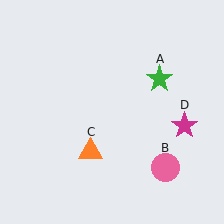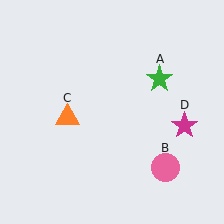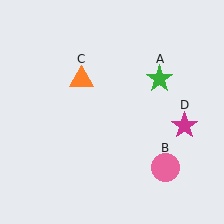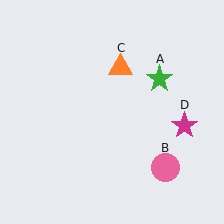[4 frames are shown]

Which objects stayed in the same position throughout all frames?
Green star (object A) and pink circle (object B) and magenta star (object D) remained stationary.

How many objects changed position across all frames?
1 object changed position: orange triangle (object C).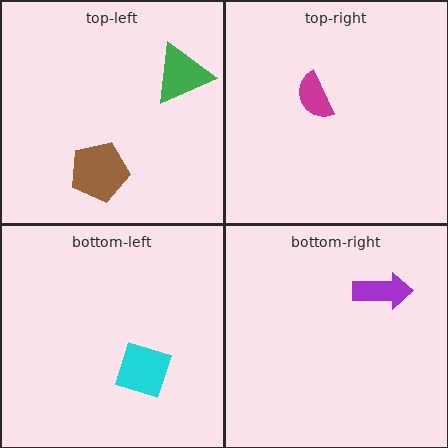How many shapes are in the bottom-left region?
1.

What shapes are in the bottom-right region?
The purple arrow.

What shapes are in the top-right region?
The magenta semicircle.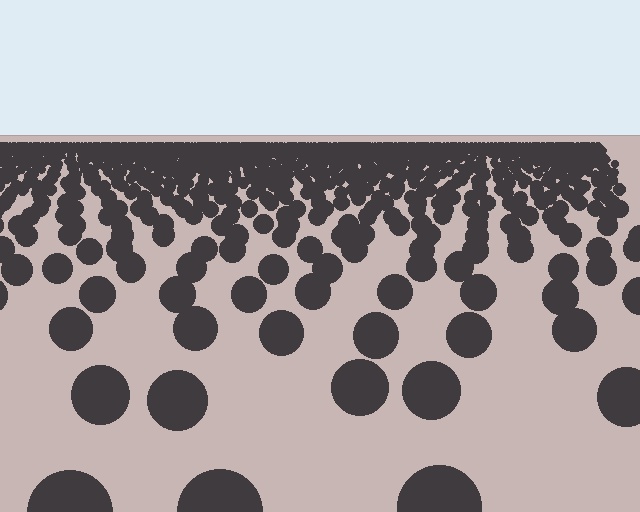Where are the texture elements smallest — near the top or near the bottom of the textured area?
Near the top.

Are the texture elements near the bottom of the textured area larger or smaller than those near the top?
Larger. Near the bottom, elements are closer to the viewer and appear at a bigger on-screen size.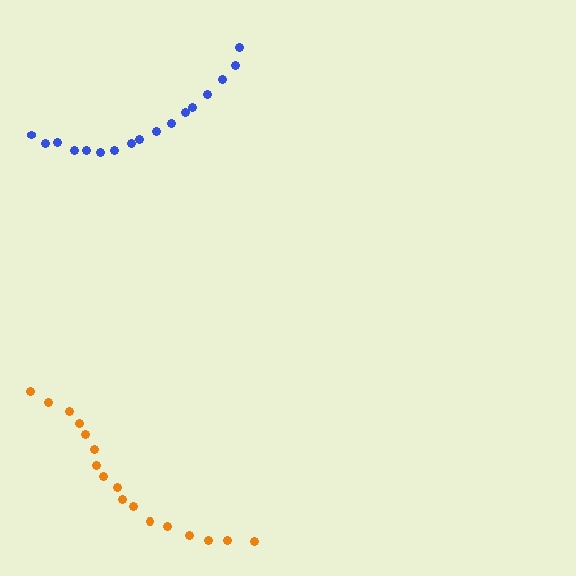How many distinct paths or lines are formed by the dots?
There are 2 distinct paths.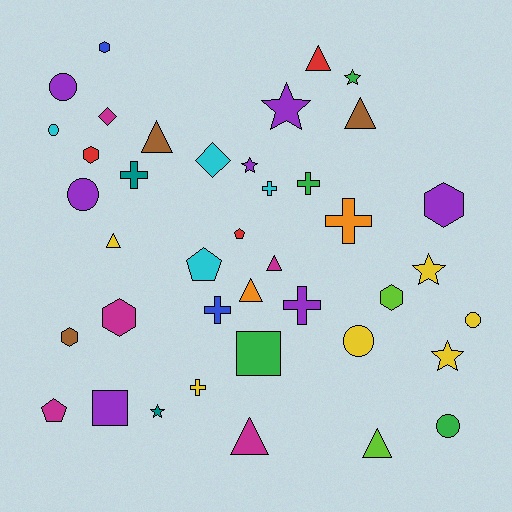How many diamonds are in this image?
There are 2 diamonds.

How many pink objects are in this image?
There are no pink objects.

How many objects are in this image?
There are 40 objects.